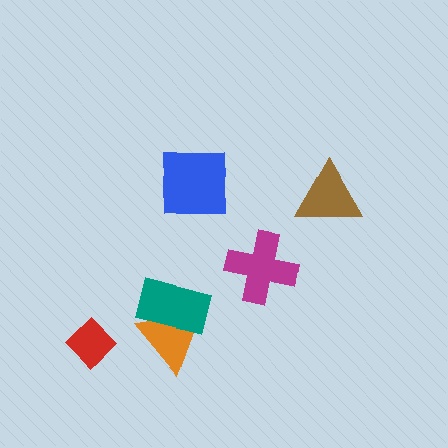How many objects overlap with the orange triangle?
1 object overlaps with the orange triangle.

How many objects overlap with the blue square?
0 objects overlap with the blue square.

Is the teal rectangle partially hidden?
No, no other shape covers it.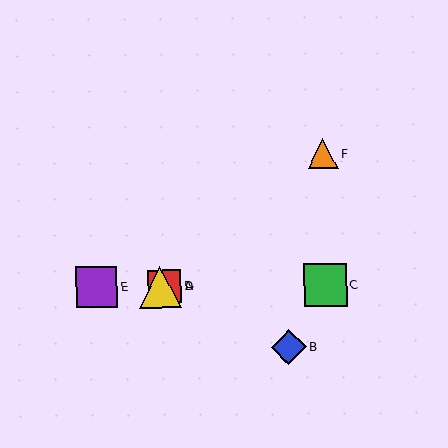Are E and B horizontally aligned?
No, E is at y≈287 and B is at y≈347.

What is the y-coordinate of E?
Object E is at y≈287.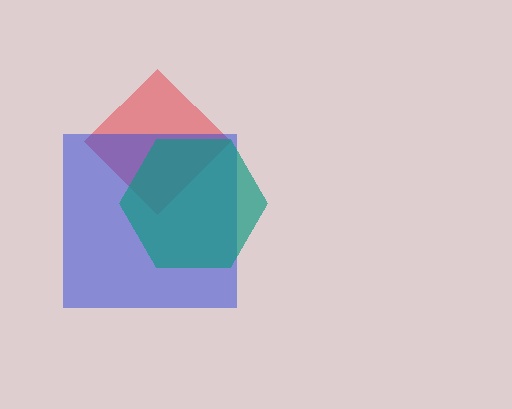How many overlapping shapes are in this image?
There are 3 overlapping shapes in the image.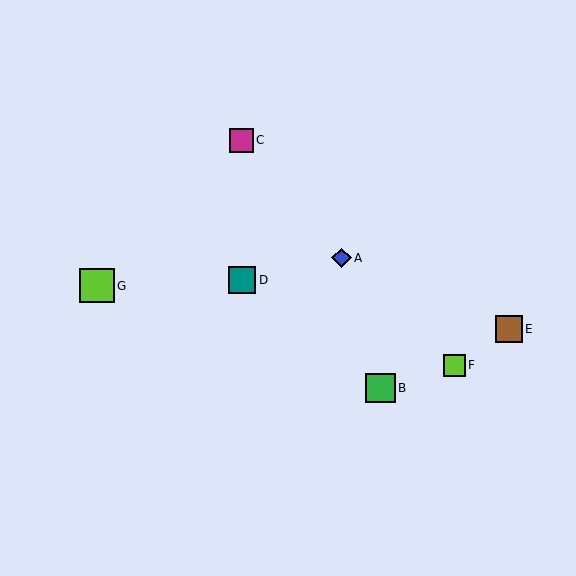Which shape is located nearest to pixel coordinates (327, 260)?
The blue diamond (labeled A) at (341, 258) is nearest to that location.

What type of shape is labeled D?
Shape D is a teal square.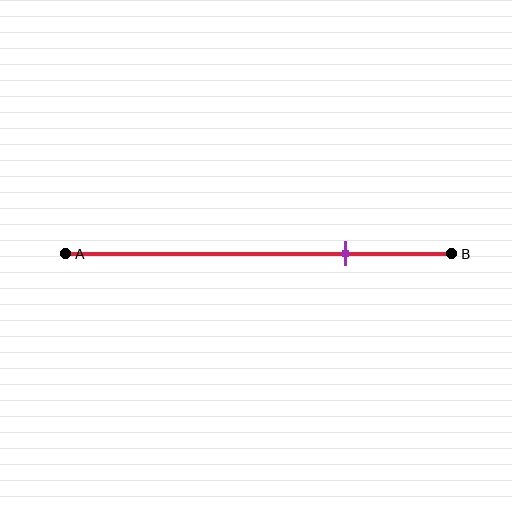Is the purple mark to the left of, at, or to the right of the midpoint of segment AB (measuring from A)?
The purple mark is to the right of the midpoint of segment AB.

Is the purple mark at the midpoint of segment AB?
No, the mark is at about 70% from A, not at the 50% midpoint.